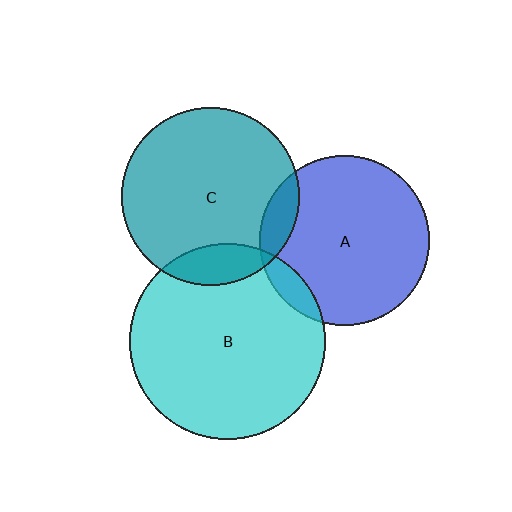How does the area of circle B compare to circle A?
Approximately 1.3 times.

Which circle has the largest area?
Circle B (cyan).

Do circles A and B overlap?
Yes.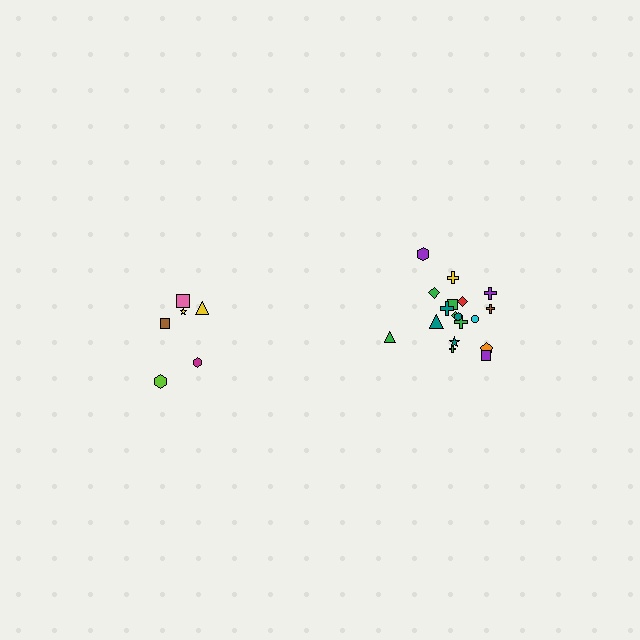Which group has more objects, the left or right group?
The right group.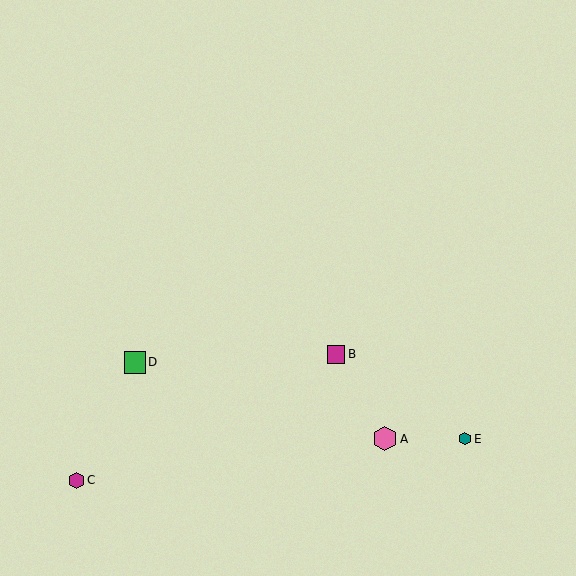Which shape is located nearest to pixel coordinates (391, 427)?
The pink hexagon (labeled A) at (385, 439) is nearest to that location.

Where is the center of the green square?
The center of the green square is at (135, 362).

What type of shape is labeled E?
Shape E is a teal hexagon.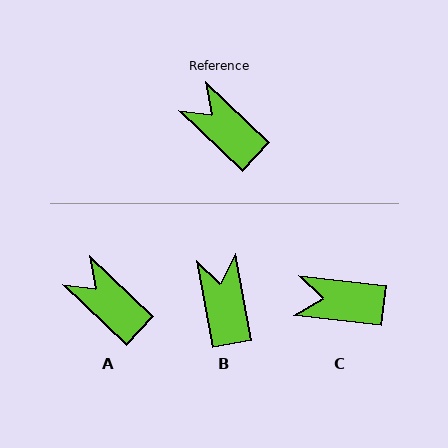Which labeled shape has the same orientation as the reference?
A.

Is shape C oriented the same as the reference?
No, it is off by about 38 degrees.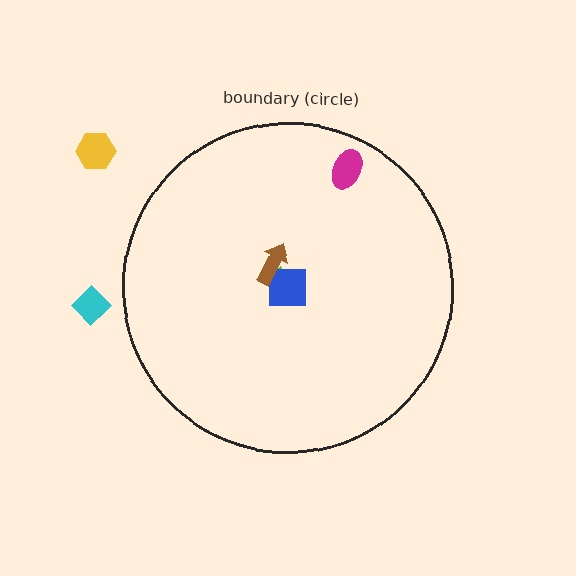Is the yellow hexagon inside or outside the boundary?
Outside.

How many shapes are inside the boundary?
4 inside, 2 outside.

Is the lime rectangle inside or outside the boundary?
Inside.